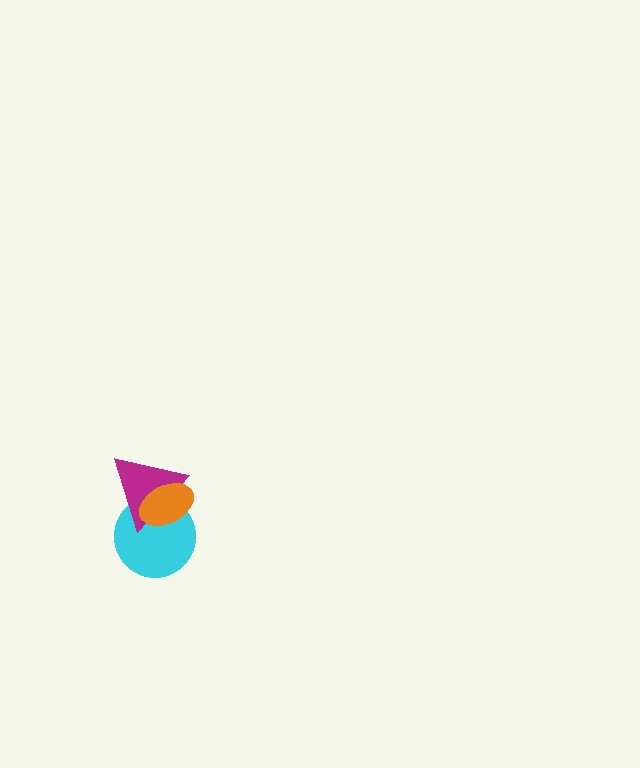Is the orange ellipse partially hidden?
No, no other shape covers it.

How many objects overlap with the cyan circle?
2 objects overlap with the cyan circle.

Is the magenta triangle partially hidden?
Yes, it is partially covered by another shape.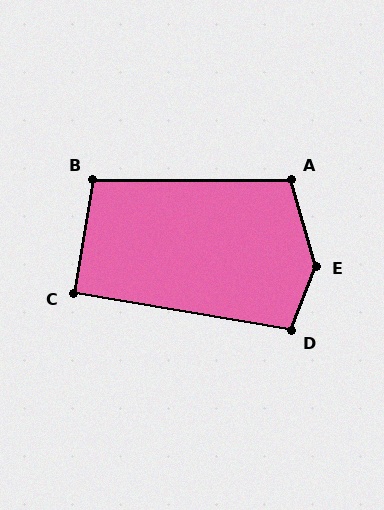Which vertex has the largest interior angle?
E, at approximately 143 degrees.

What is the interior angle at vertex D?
Approximately 102 degrees (obtuse).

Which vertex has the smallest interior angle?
C, at approximately 90 degrees.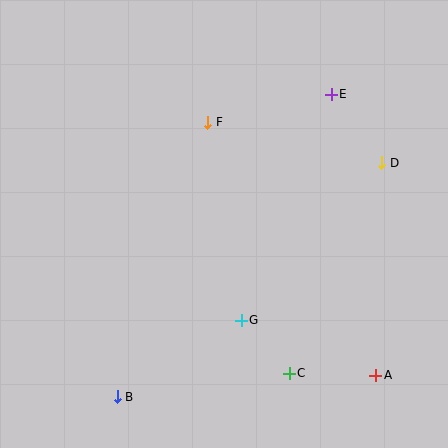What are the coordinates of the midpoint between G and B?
The midpoint between G and B is at (179, 359).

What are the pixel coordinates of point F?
Point F is at (208, 122).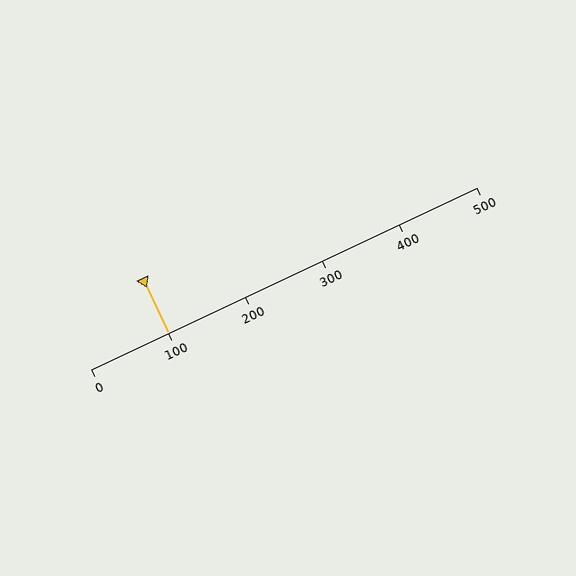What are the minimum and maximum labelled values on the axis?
The axis runs from 0 to 500.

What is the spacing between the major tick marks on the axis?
The major ticks are spaced 100 apart.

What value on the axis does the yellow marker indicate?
The marker indicates approximately 100.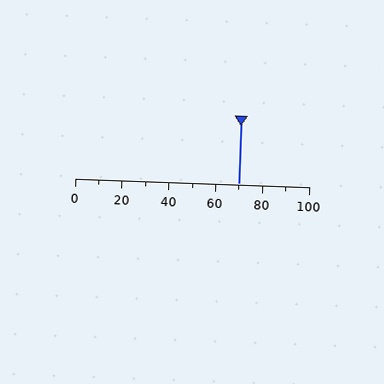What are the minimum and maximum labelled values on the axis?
The axis runs from 0 to 100.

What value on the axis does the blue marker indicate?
The marker indicates approximately 70.